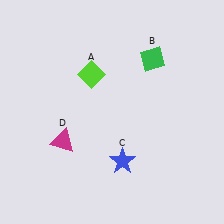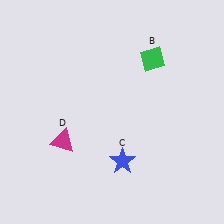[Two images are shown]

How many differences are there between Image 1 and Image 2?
There is 1 difference between the two images.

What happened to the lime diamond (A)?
The lime diamond (A) was removed in Image 2. It was in the top-left area of Image 1.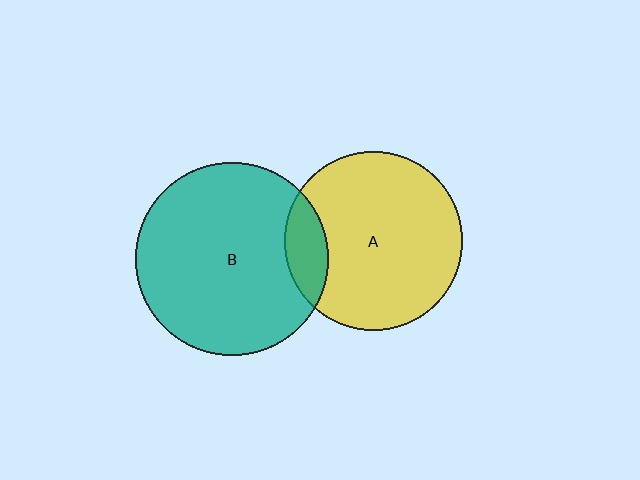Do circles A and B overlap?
Yes.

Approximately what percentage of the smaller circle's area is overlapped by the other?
Approximately 15%.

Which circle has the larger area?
Circle B (teal).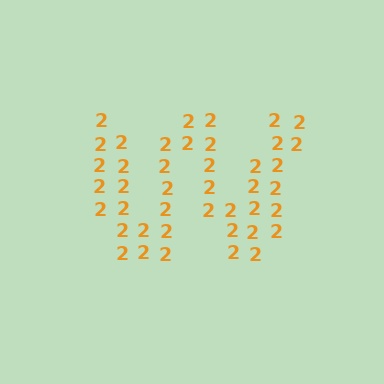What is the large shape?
The large shape is the letter W.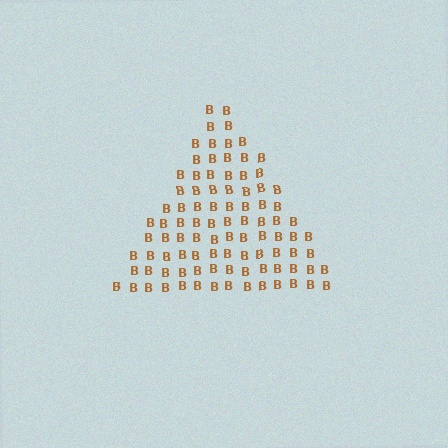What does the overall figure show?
The overall figure shows a triangle.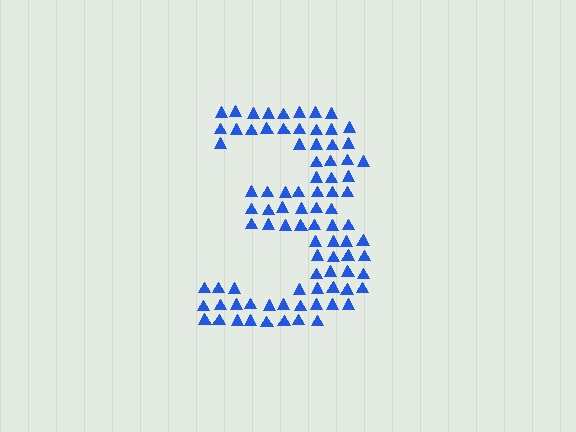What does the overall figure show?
The overall figure shows the digit 3.